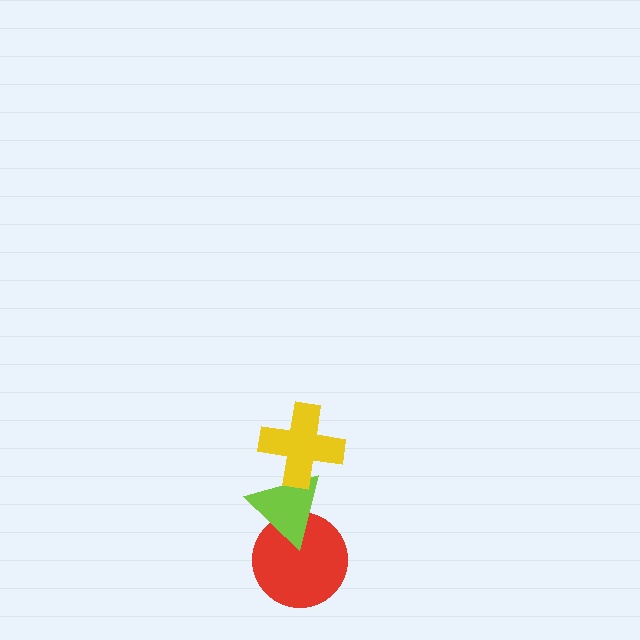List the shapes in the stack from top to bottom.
From top to bottom: the yellow cross, the lime triangle, the red circle.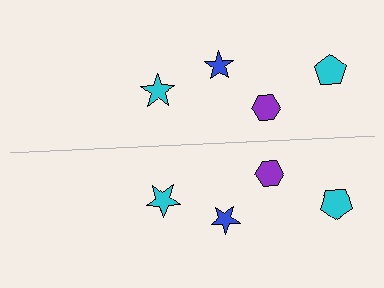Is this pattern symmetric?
Yes, this pattern has bilateral (reflection) symmetry.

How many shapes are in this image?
There are 8 shapes in this image.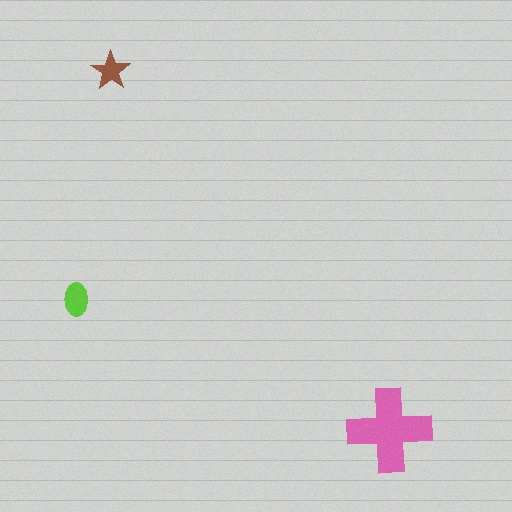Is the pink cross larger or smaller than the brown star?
Larger.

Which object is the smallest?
The brown star.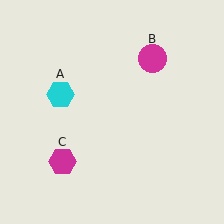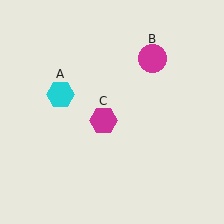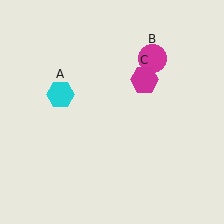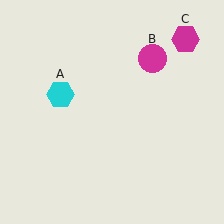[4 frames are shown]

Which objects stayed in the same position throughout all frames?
Cyan hexagon (object A) and magenta circle (object B) remained stationary.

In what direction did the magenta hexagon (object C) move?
The magenta hexagon (object C) moved up and to the right.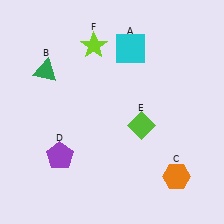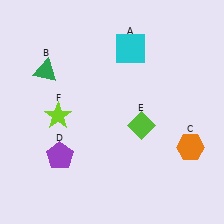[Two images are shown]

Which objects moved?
The objects that moved are: the orange hexagon (C), the lime star (F).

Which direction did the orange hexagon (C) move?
The orange hexagon (C) moved up.